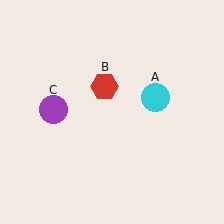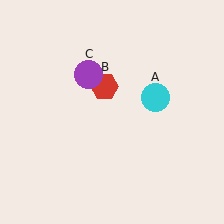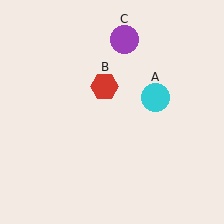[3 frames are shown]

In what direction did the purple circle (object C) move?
The purple circle (object C) moved up and to the right.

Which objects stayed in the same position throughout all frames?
Cyan circle (object A) and red hexagon (object B) remained stationary.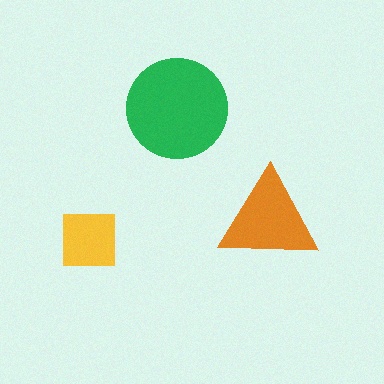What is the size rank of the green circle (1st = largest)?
1st.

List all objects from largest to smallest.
The green circle, the orange triangle, the yellow square.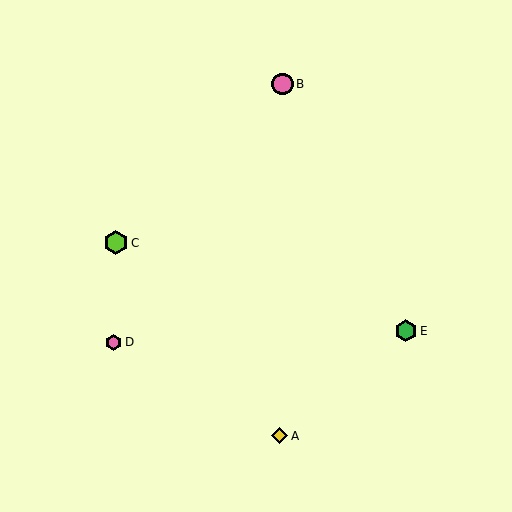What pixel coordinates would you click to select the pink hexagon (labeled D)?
Click at (113, 342) to select the pink hexagon D.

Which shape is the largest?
The lime hexagon (labeled C) is the largest.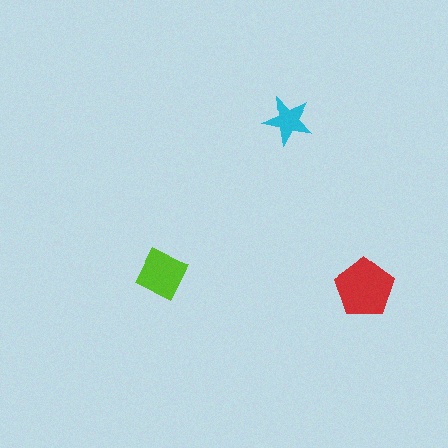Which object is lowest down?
The red pentagon is bottommost.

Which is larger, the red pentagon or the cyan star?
The red pentagon.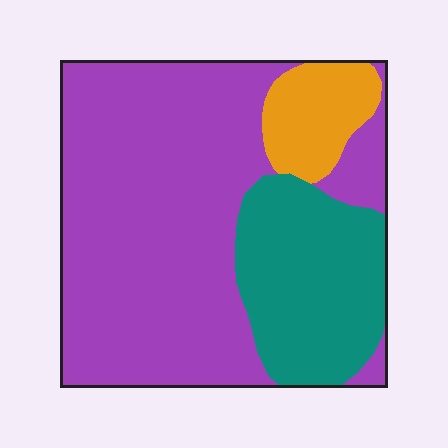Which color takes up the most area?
Purple, at roughly 65%.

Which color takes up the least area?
Orange, at roughly 10%.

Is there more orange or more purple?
Purple.